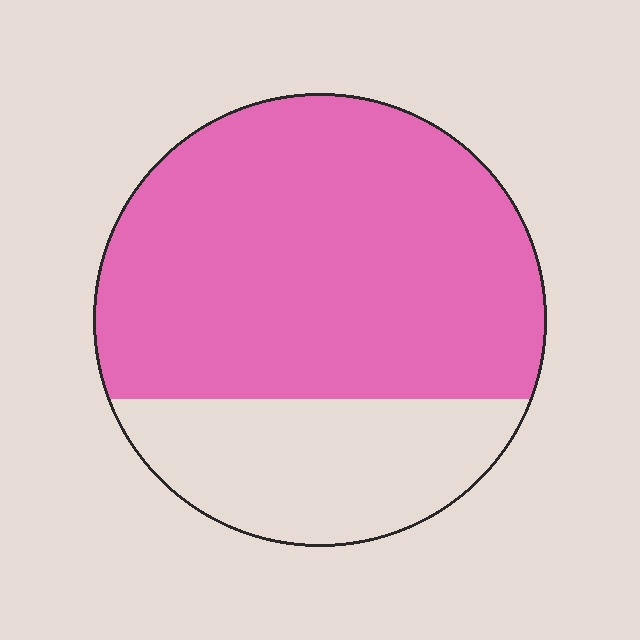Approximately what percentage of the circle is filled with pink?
Approximately 70%.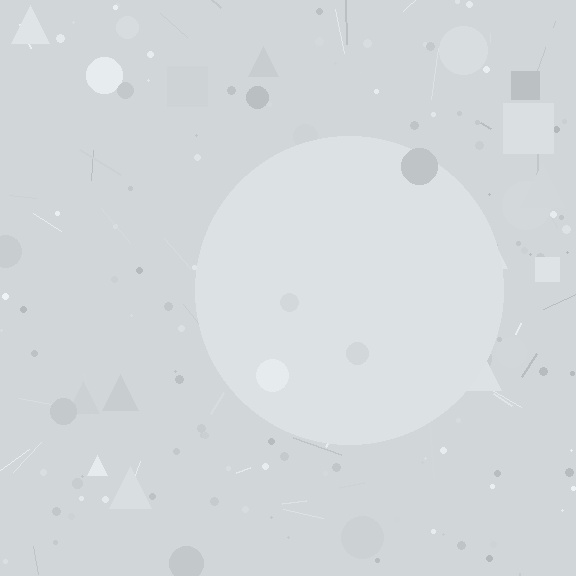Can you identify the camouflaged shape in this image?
The camouflaged shape is a circle.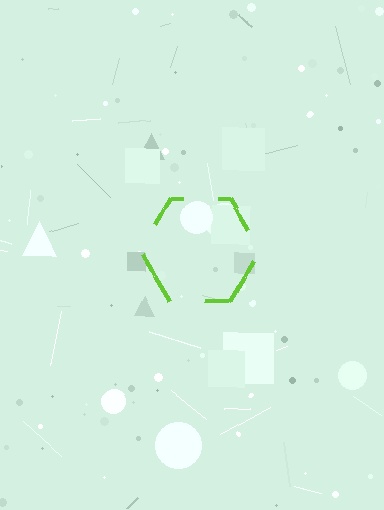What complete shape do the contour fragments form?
The contour fragments form a hexagon.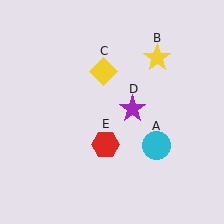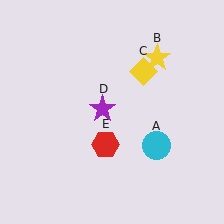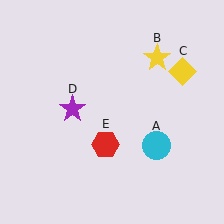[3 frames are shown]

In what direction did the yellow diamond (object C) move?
The yellow diamond (object C) moved right.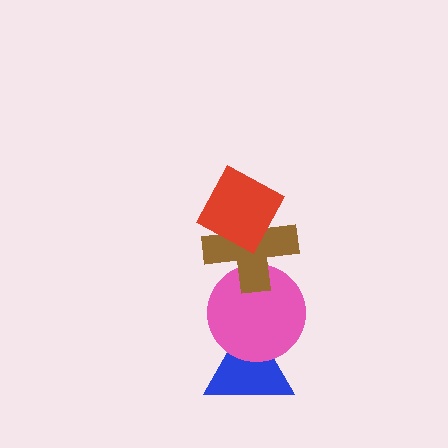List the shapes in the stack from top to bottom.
From top to bottom: the red diamond, the brown cross, the pink circle, the blue triangle.